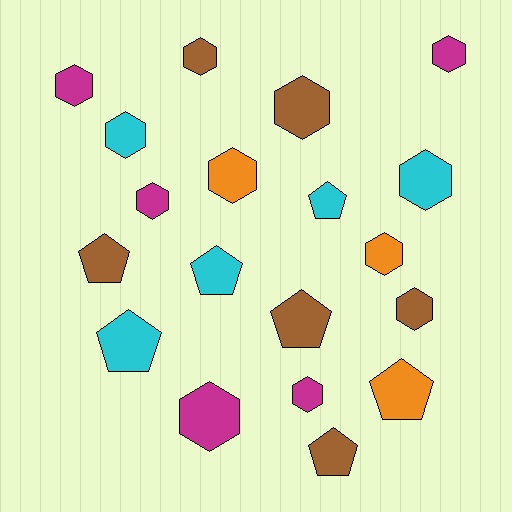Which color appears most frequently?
Brown, with 6 objects.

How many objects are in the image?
There are 19 objects.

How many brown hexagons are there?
There are 3 brown hexagons.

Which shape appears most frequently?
Hexagon, with 12 objects.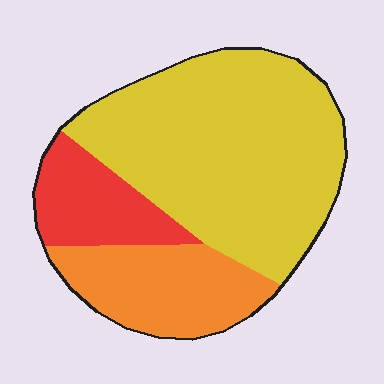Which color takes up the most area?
Yellow, at roughly 60%.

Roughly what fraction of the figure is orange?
Orange takes up about one quarter (1/4) of the figure.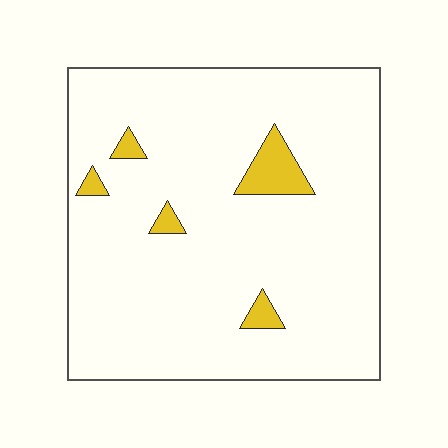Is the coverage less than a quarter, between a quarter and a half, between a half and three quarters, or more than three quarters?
Less than a quarter.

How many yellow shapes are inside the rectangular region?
5.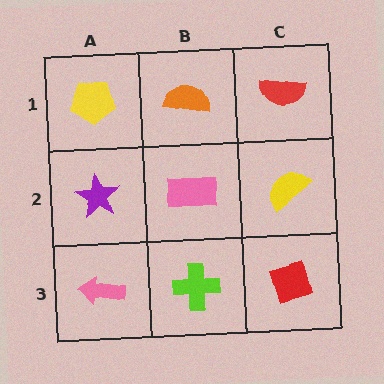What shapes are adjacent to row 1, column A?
A purple star (row 2, column A), an orange semicircle (row 1, column B).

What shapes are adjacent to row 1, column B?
A pink rectangle (row 2, column B), a yellow pentagon (row 1, column A), a red semicircle (row 1, column C).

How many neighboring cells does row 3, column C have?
2.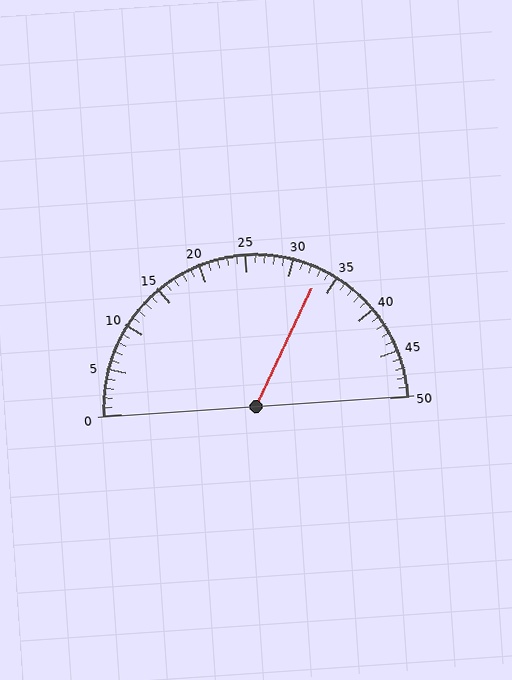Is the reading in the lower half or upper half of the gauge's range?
The reading is in the upper half of the range (0 to 50).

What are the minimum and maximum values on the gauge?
The gauge ranges from 0 to 50.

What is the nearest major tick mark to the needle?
The nearest major tick mark is 35.